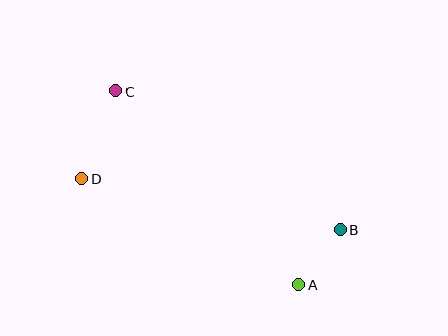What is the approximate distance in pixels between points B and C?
The distance between B and C is approximately 264 pixels.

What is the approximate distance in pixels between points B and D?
The distance between B and D is approximately 264 pixels.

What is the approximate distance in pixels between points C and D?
The distance between C and D is approximately 94 pixels.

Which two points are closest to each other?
Points A and B are closest to each other.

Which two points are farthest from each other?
Points A and C are farthest from each other.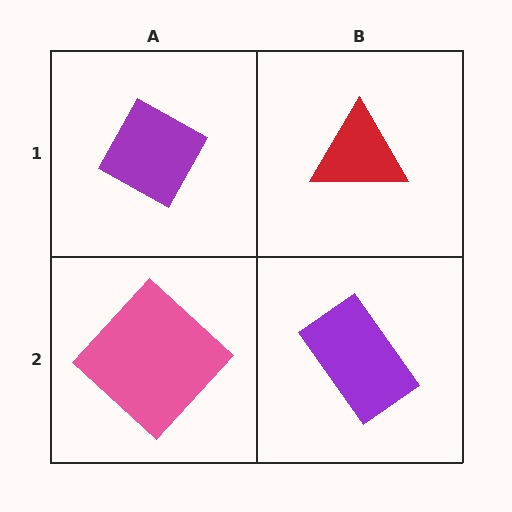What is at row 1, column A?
A purple diamond.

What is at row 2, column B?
A purple rectangle.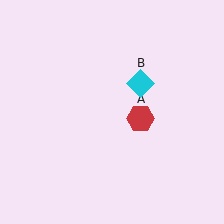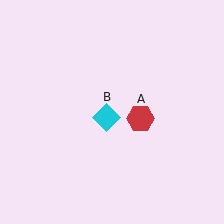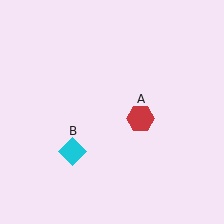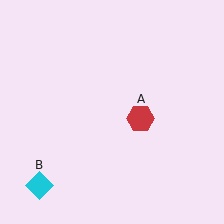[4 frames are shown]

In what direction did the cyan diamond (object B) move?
The cyan diamond (object B) moved down and to the left.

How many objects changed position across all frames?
1 object changed position: cyan diamond (object B).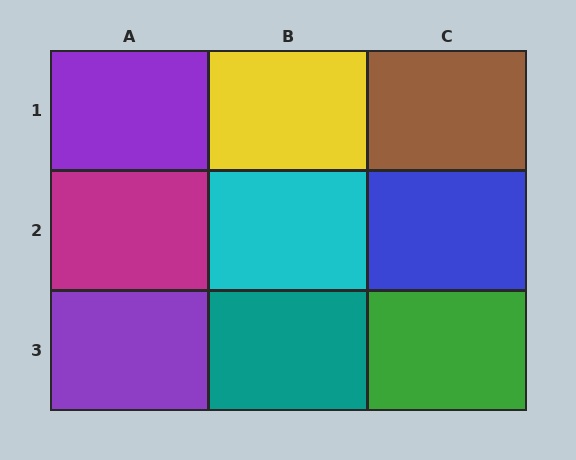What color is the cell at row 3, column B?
Teal.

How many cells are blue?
1 cell is blue.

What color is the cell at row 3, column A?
Purple.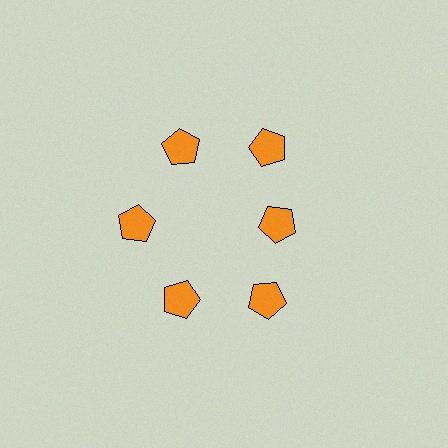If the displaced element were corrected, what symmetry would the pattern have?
It would have 6-fold rotational symmetry — the pattern would map onto itself every 60 degrees.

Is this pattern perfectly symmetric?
No. The 6 orange pentagons are arranged in a ring, but one element near the 3 o'clock position is pulled inward toward the center, breaking the 6-fold rotational symmetry.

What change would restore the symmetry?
The symmetry would be restored by moving it outward, back onto the ring so that all 6 pentagons sit at equal angles and equal distance from the center.